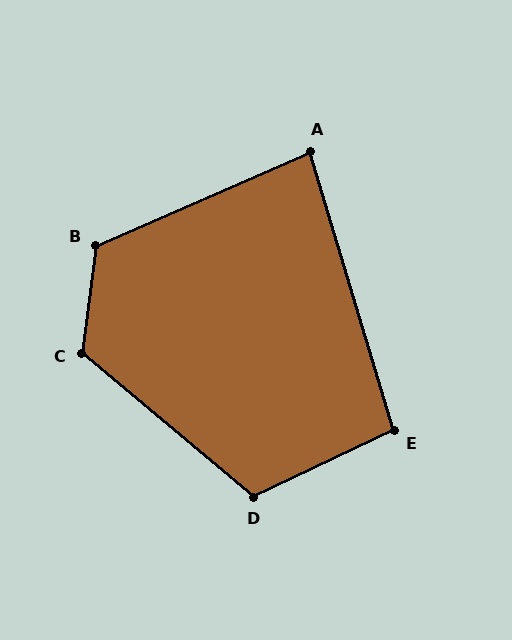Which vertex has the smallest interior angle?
A, at approximately 83 degrees.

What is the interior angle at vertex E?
Approximately 98 degrees (obtuse).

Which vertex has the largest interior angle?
C, at approximately 123 degrees.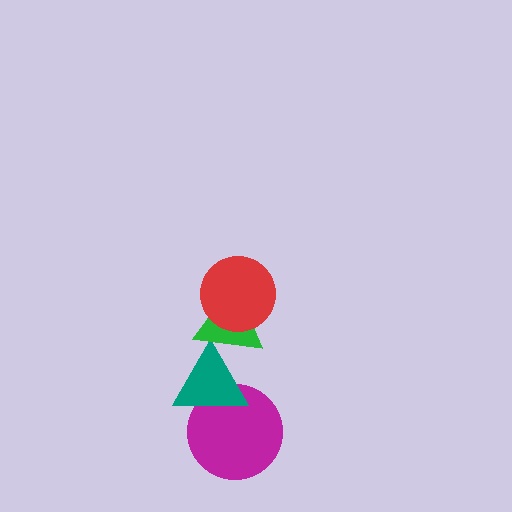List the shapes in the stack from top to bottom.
From top to bottom: the red circle, the green triangle, the teal triangle, the magenta circle.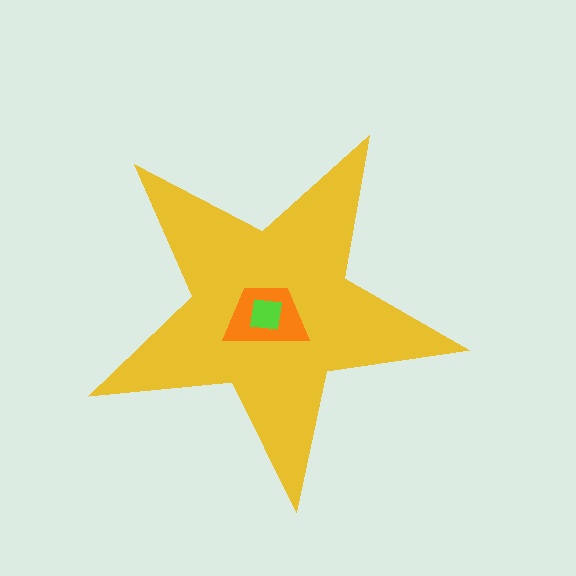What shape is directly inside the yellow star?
The orange trapezoid.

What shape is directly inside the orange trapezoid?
The lime square.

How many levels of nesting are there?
3.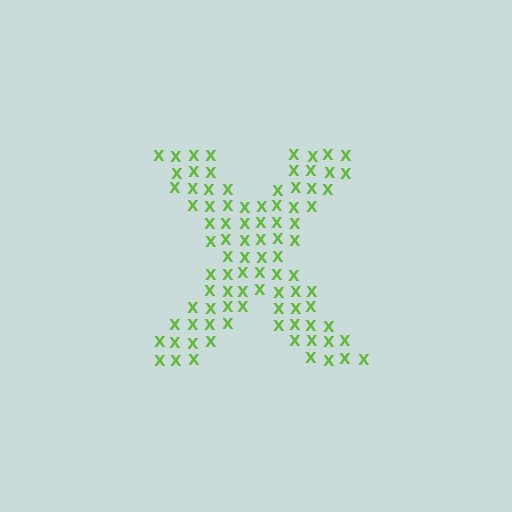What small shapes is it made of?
It is made of small letter X's.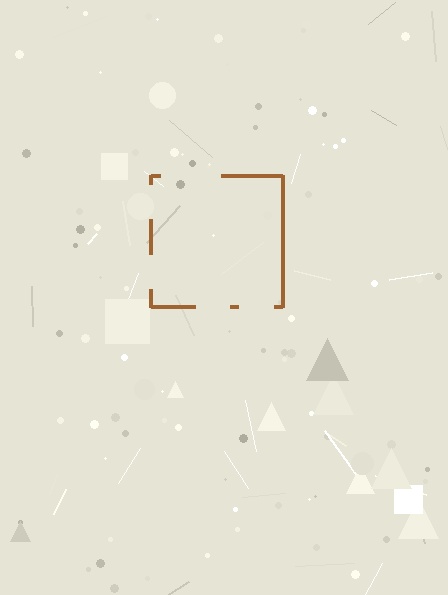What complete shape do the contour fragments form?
The contour fragments form a square.